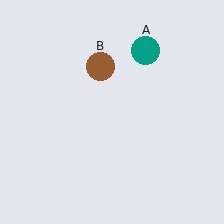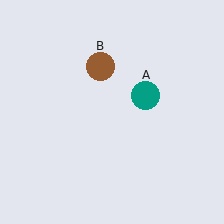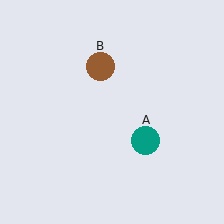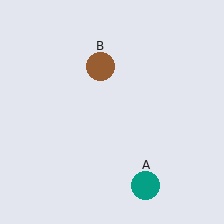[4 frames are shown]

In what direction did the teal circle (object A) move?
The teal circle (object A) moved down.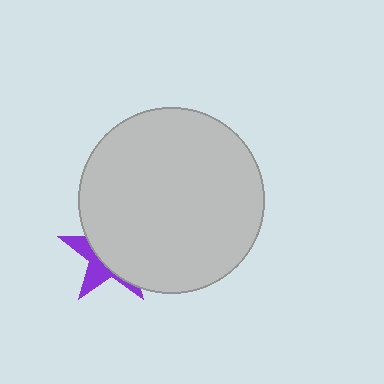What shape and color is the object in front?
The object in front is a light gray circle.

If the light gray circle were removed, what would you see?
You would see the complete purple star.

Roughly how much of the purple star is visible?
A small part of it is visible (roughly 34%).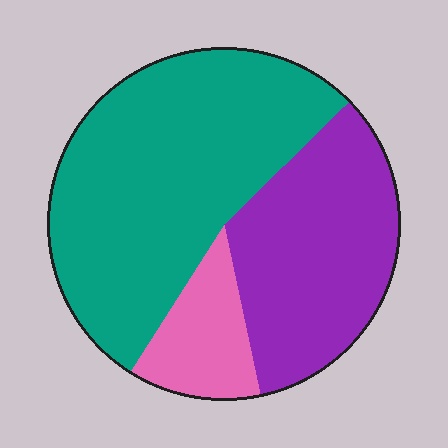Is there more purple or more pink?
Purple.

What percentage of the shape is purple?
Purple covers around 35% of the shape.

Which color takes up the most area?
Teal, at roughly 55%.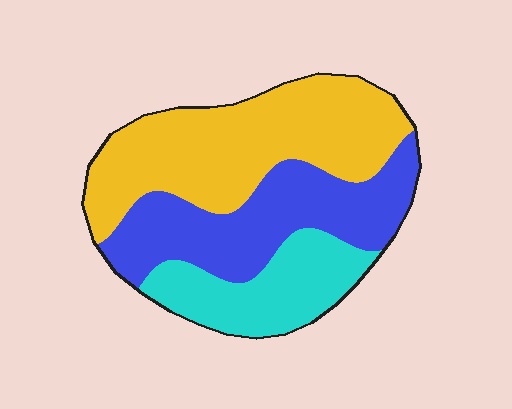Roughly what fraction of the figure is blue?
Blue takes up about one third (1/3) of the figure.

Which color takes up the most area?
Yellow, at roughly 45%.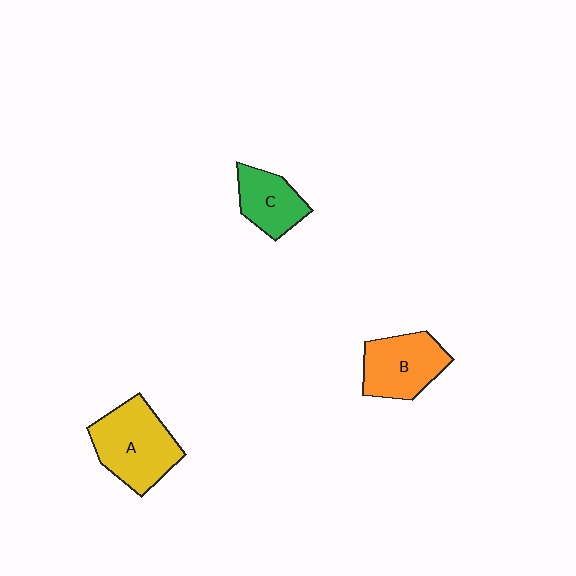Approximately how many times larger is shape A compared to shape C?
Approximately 1.6 times.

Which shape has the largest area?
Shape A (yellow).